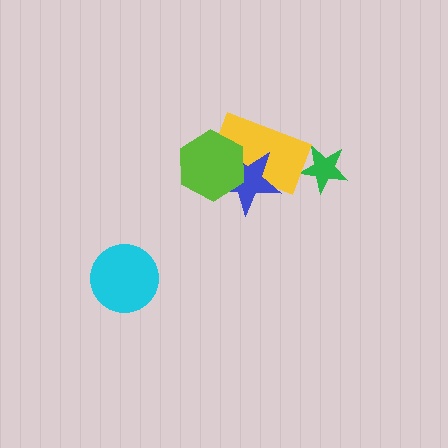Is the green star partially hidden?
No, no other shape covers it.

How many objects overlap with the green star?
0 objects overlap with the green star.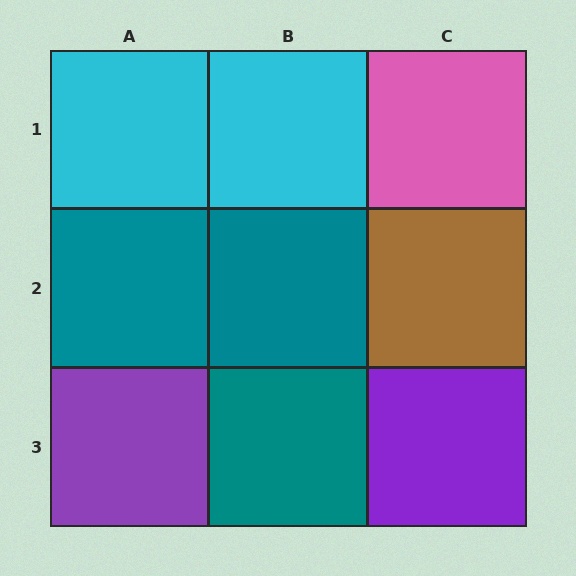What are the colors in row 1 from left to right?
Cyan, cyan, pink.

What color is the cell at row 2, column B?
Teal.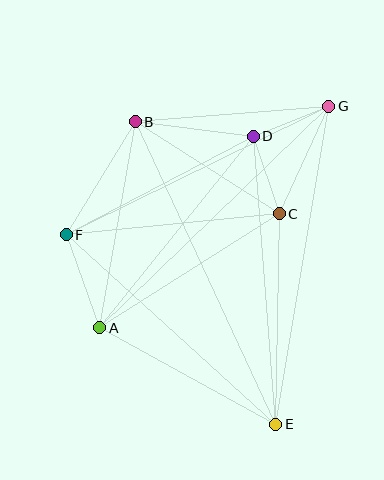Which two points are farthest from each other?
Points B and E are farthest from each other.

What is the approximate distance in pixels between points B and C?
The distance between B and C is approximately 171 pixels.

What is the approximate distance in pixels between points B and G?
The distance between B and G is approximately 194 pixels.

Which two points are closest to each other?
Points D and G are closest to each other.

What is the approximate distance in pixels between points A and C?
The distance between A and C is approximately 212 pixels.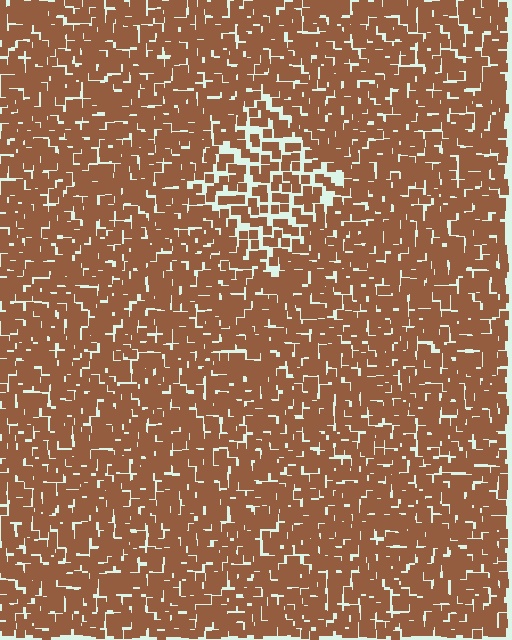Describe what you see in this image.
The image contains small brown elements arranged at two different densities. A diamond-shaped region is visible where the elements are less densely packed than the surrounding area.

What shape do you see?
I see a diamond.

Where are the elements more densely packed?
The elements are more densely packed outside the diamond boundary.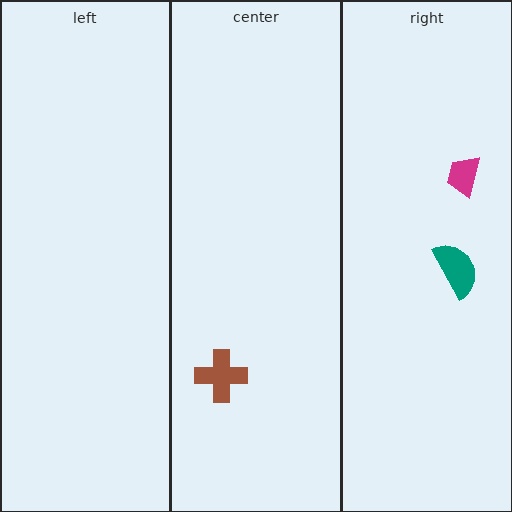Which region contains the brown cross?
The center region.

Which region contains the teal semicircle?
The right region.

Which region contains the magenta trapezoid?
The right region.